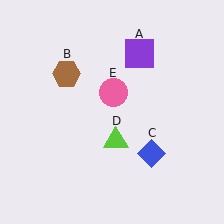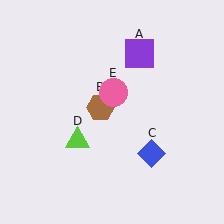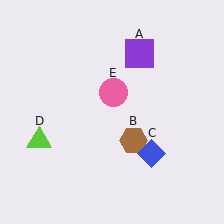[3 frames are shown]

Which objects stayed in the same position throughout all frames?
Purple square (object A) and blue diamond (object C) and pink circle (object E) remained stationary.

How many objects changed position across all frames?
2 objects changed position: brown hexagon (object B), lime triangle (object D).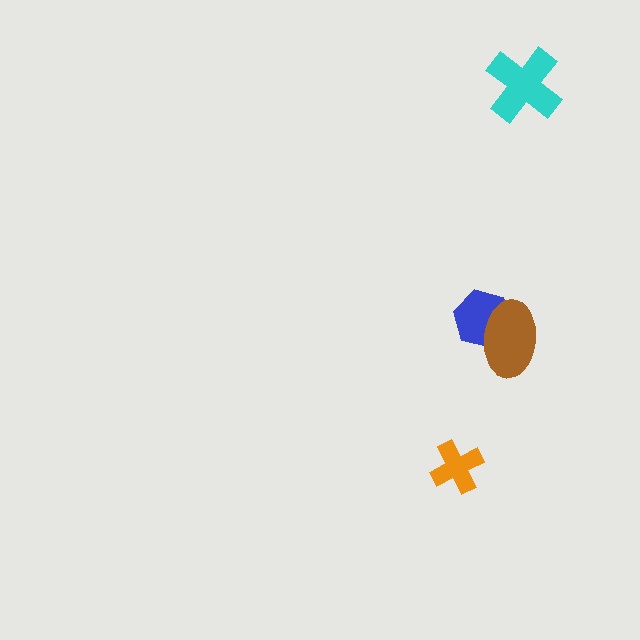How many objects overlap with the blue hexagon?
1 object overlaps with the blue hexagon.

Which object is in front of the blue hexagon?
The brown ellipse is in front of the blue hexagon.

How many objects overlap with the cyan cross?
0 objects overlap with the cyan cross.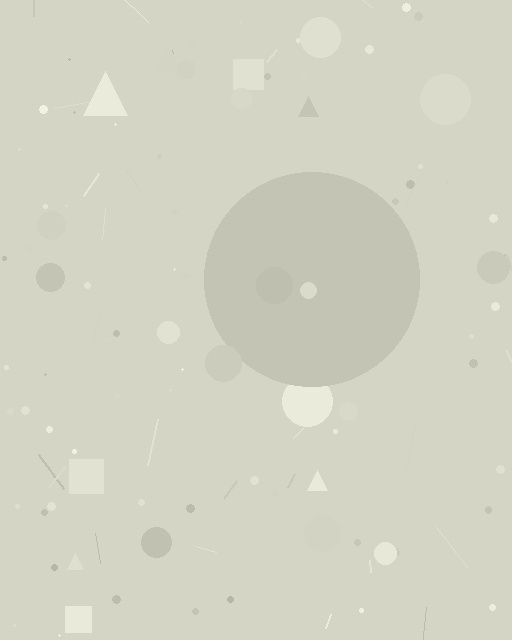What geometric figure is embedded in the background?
A circle is embedded in the background.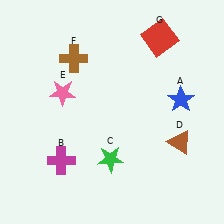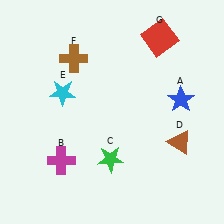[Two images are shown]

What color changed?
The star (E) changed from pink in Image 1 to cyan in Image 2.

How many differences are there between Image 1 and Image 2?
There is 1 difference between the two images.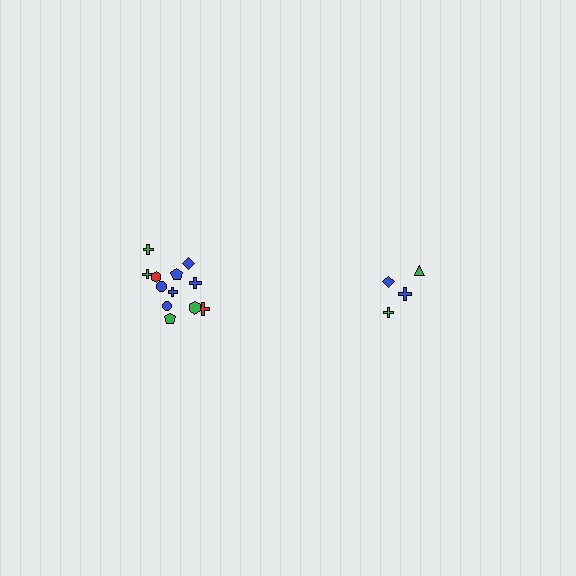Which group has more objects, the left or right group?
The left group.